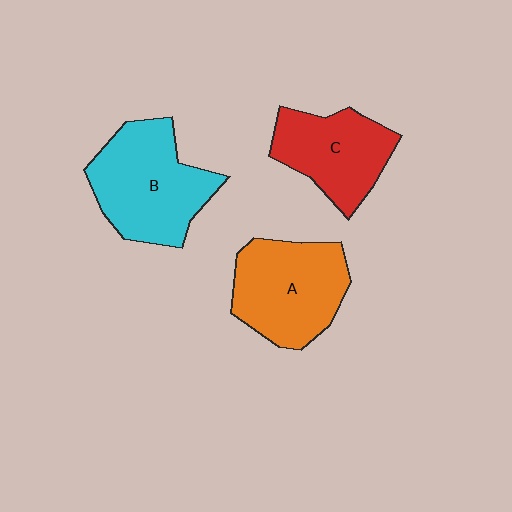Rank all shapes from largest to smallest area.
From largest to smallest: B (cyan), A (orange), C (red).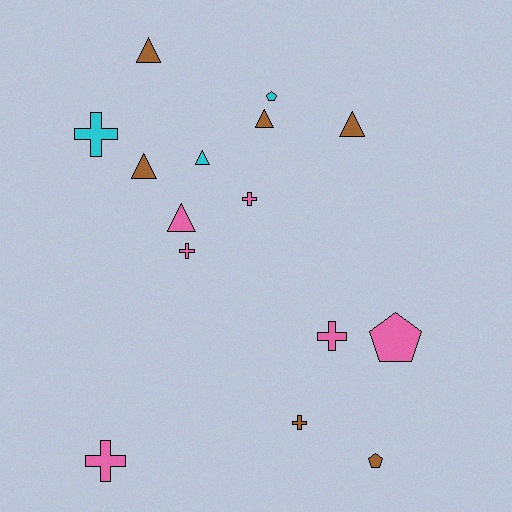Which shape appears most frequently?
Triangle, with 6 objects.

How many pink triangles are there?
There is 1 pink triangle.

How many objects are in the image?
There are 15 objects.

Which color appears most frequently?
Pink, with 6 objects.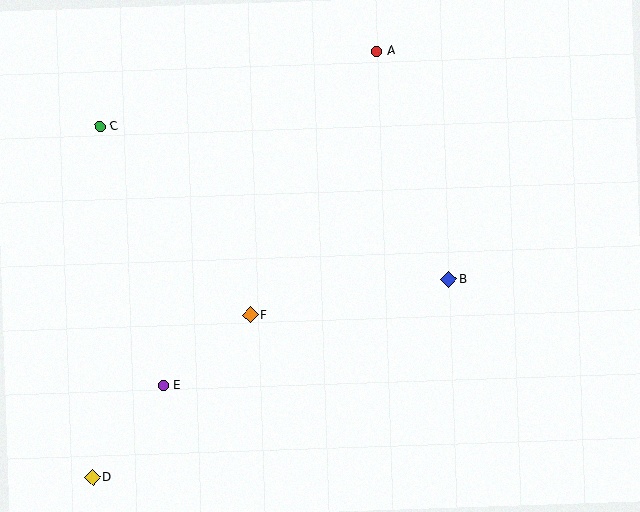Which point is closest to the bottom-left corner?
Point D is closest to the bottom-left corner.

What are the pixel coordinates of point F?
Point F is at (250, 315).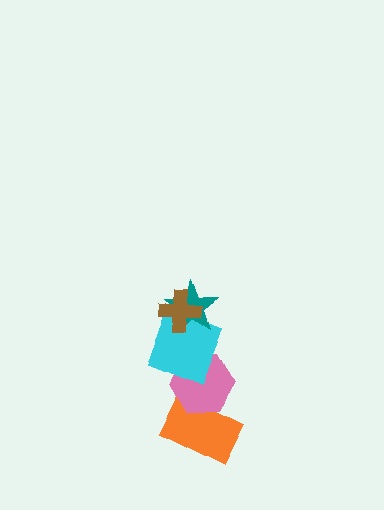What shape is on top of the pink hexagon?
The cyan square is on top of the pink hexagon.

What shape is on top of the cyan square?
The teal star is on top of the cyan square.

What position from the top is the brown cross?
The brown cross is 1st from the top.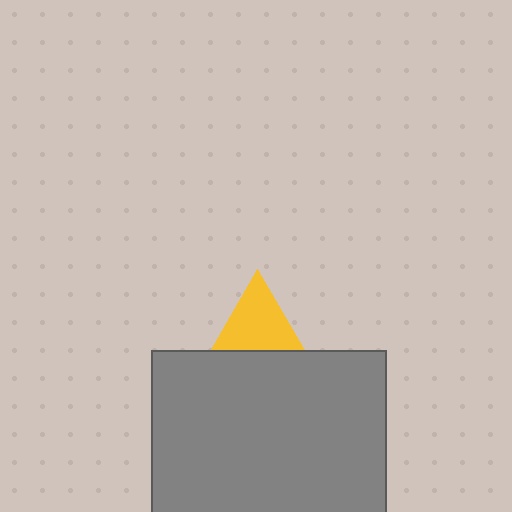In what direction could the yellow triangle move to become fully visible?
The yellow triangle could move up. That would shift it out from behind the gray rectangle entirely.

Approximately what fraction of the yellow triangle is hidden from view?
Roughly 45% of the yellow triangle is hidden behind the gray rectangle.